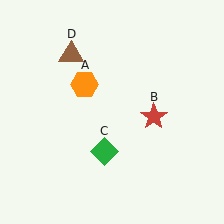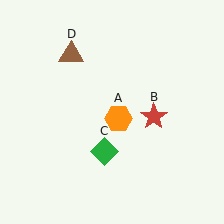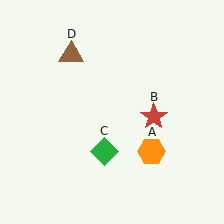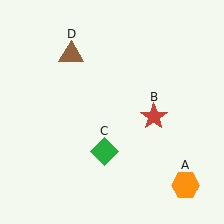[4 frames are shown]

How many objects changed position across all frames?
1 object changed position: orange hexagon (object A).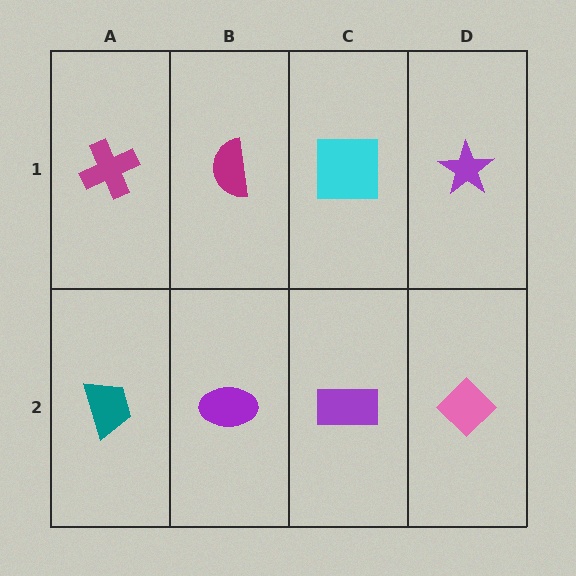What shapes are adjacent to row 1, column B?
A purple ellipse (row 2, column B), a magenta cross (row 1, column A), a cyan square (row 1, column C).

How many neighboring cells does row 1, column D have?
2.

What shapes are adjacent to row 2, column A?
A magenta cross (row 1, column A), a purple ellipse (row 2, column B).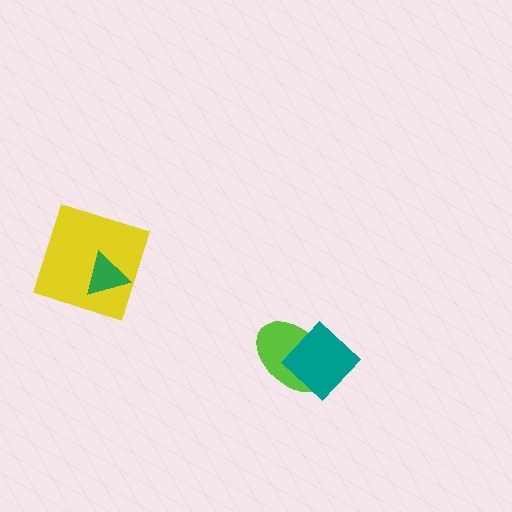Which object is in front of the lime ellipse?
The teal diamond is in front of the lime ellipse.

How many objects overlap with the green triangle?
1 object overlaps with the green triangle.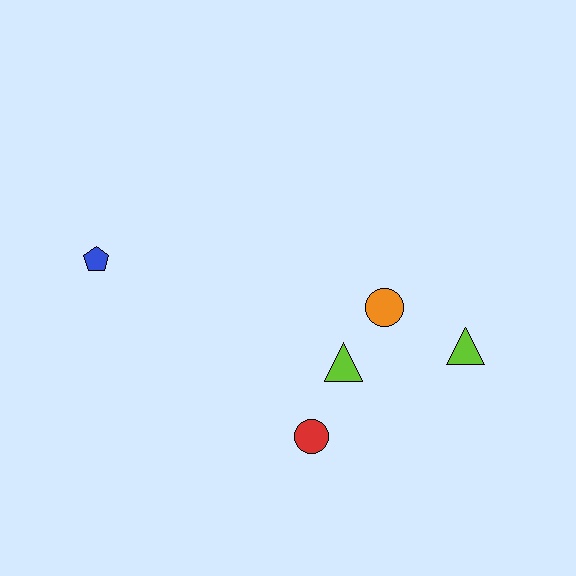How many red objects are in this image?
There is 1 red object.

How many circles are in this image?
There are 2 circles.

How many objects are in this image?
There are 5 objects.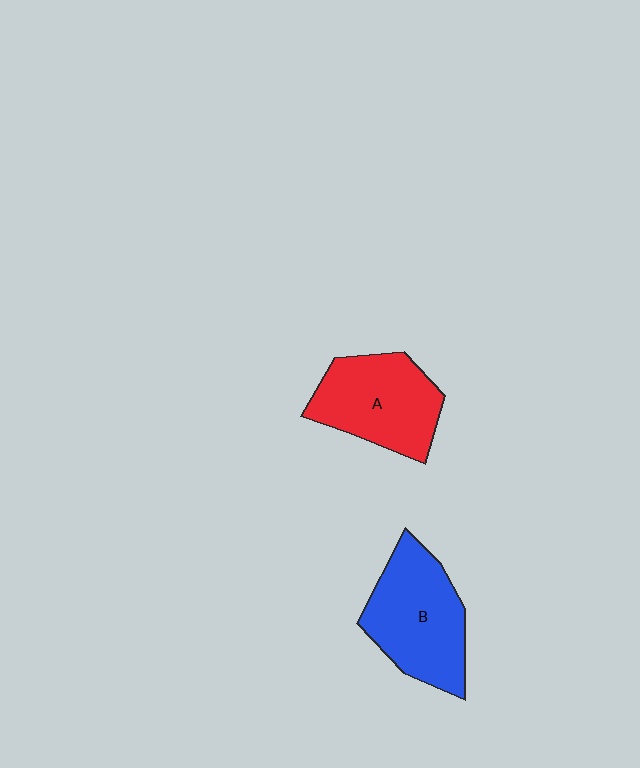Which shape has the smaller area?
Shape A (red).